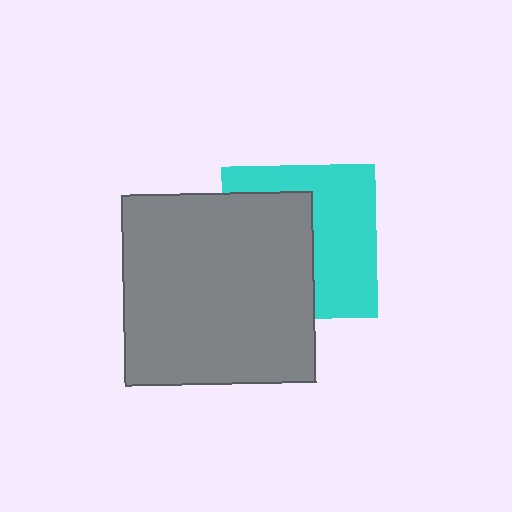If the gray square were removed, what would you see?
You would see the complete cyan square.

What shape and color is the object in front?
The object in front is a gray square.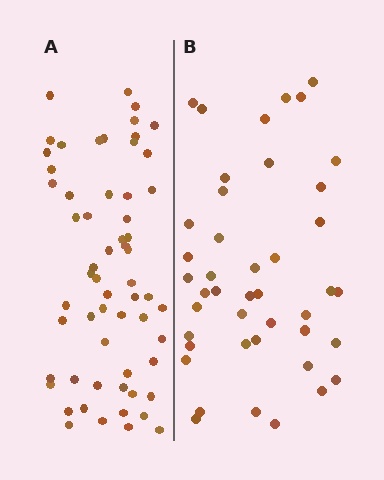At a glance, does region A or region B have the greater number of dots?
Region A (the left region) has more dots.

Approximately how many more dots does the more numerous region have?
Region A has approximately 15 more dots than region B.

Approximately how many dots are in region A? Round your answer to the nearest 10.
About 60 dots.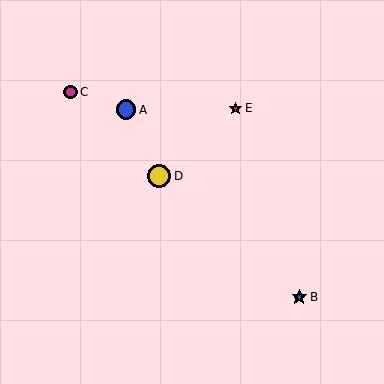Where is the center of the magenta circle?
The center of the magenta circle is at (70, 92).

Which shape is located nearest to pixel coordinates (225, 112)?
The red star (labeled E) at (235, 108) is nearest to that location.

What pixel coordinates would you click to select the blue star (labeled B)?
Click at (299, 297) to select the blue star B.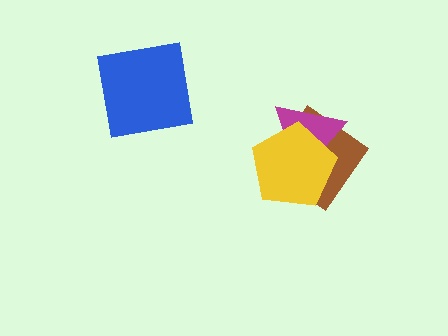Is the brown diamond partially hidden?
Yes, it is partially covered by another shape.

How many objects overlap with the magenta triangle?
2 objects overlap with the magenta triangle.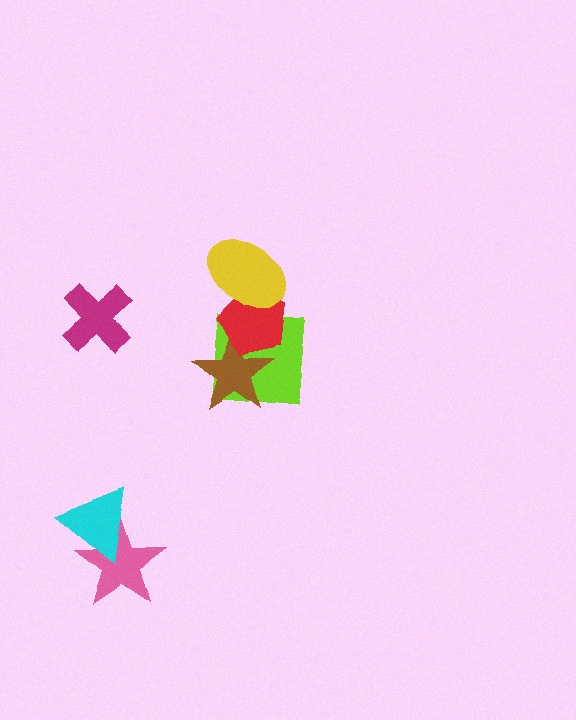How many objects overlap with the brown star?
2 objects overlap with the brown star.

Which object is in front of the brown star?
The red pentagon is in front of the brown star.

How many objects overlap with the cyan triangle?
1 object overlaps with the cyan triangle.